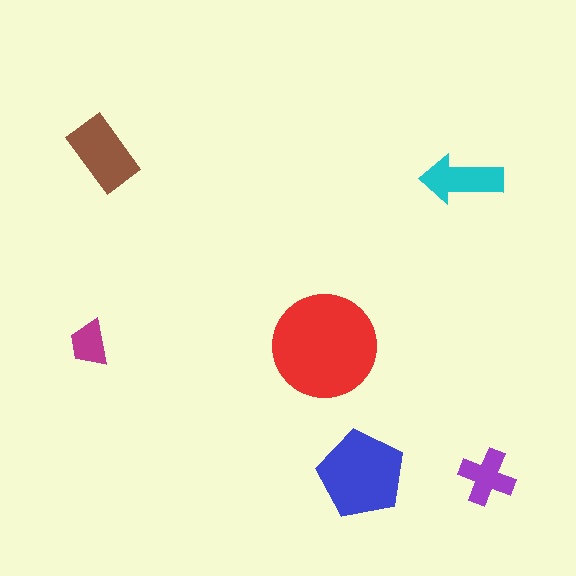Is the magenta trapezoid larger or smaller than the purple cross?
Smaller.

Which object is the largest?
The red circle.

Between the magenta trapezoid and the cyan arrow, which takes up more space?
The cyan arrow.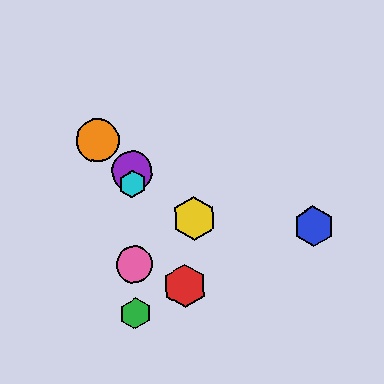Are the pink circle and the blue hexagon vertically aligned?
No, the pink circle is at x≈134 and the blue hexagon is at x≈314.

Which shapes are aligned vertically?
The green hexagon, the purple circle, the cyan hexagon, the pink circle are aligned vertically.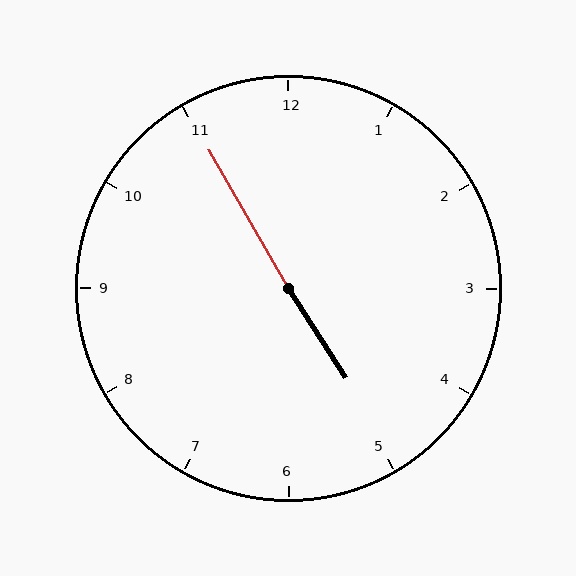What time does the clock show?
4:55.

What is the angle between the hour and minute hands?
Approximately 178 degrees.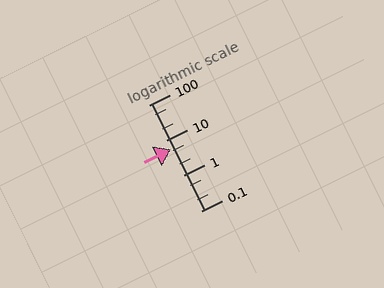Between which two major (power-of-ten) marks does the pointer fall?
The pointer is between 1 and 10.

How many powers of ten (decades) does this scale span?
The scale spans 3 decades, from 0.1 to 100.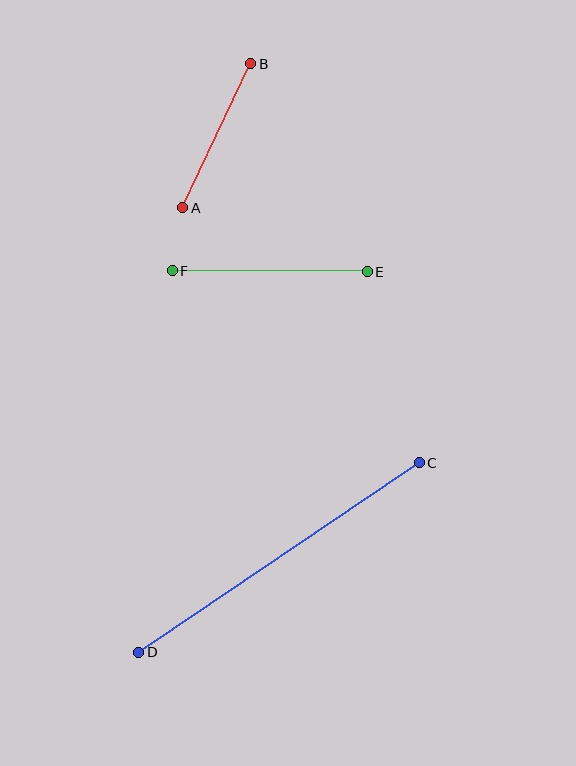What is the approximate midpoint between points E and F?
The midpoint is at approximately (270, 271) pixels.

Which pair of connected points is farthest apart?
Points C and D are farthest apart.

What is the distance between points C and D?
The distance is approximately 339 pixels.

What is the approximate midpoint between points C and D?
The midpoint is at approximately (279, 557) pixels.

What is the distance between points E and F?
The distance is approximately 195 pixels.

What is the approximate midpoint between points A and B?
The midpoint is at approximately (217, 136) pixels.